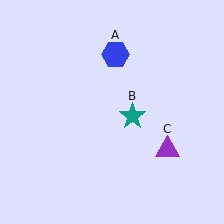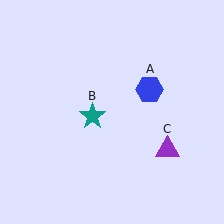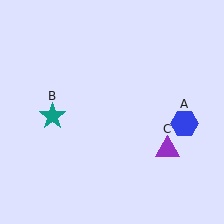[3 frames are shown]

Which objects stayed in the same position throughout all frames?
Purple triangle (object C) remained stationary.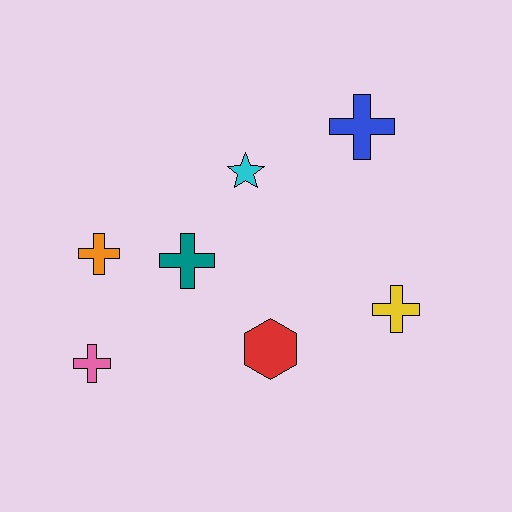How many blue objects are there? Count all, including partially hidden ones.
There is 1 blue object.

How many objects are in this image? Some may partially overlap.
There are 7 objects.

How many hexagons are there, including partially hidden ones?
There is 1 hexagon.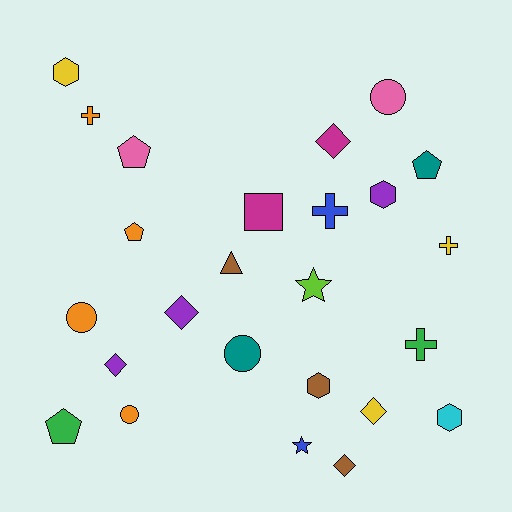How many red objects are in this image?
There are no red objects.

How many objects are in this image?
There are 25 objects.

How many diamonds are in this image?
There are 5 diamonds.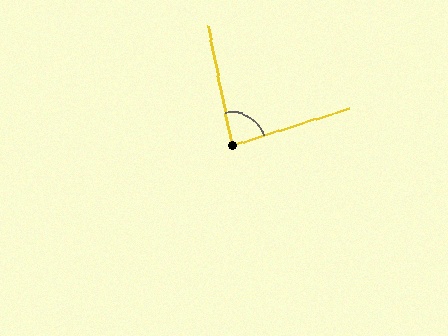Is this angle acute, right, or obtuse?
It is acute.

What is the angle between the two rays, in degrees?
Approximately 84 degrees.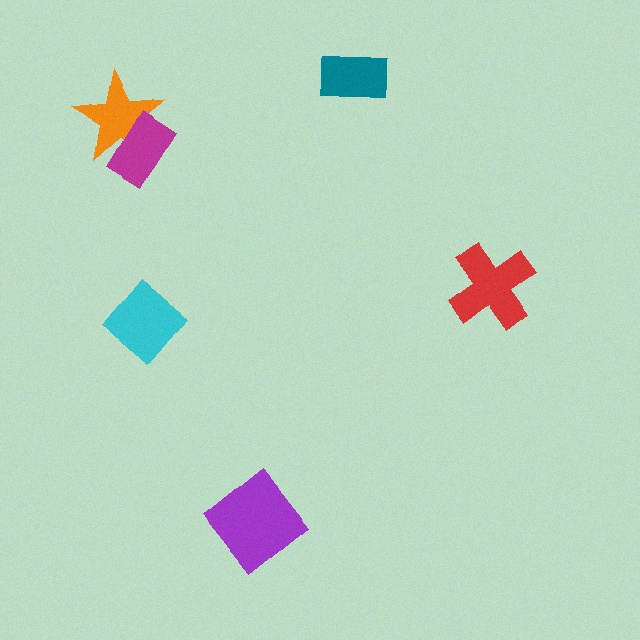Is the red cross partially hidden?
No, no other shape covers it.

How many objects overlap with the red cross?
0 objects overlap with the red cross.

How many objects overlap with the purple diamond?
0 objects overlap with the purple diamond.